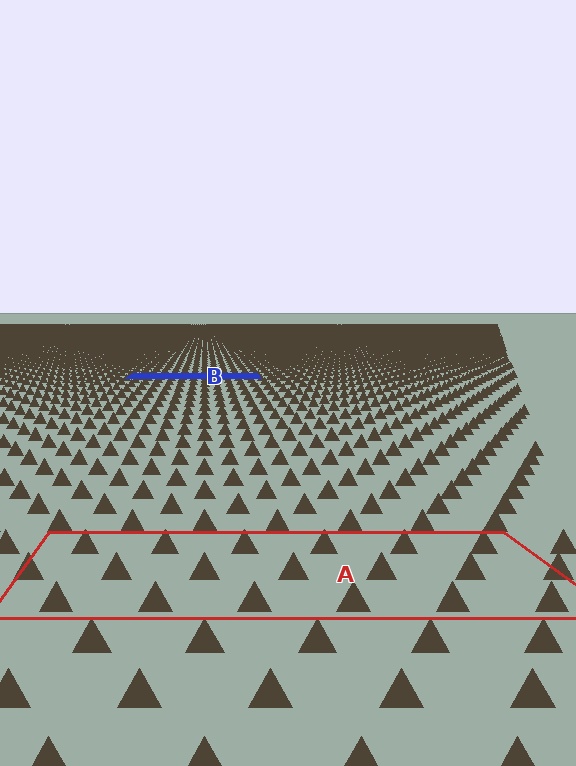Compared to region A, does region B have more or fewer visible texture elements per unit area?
Region B has more texture elements per unit area — they are packed more densely because it is farther away.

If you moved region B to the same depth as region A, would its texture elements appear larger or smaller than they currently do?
They would appear larger. At a closer depth, the same texture elements are projected at a bigger on-screen size.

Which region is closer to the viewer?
Region A is closer. The texture elements there are larger and more spread out.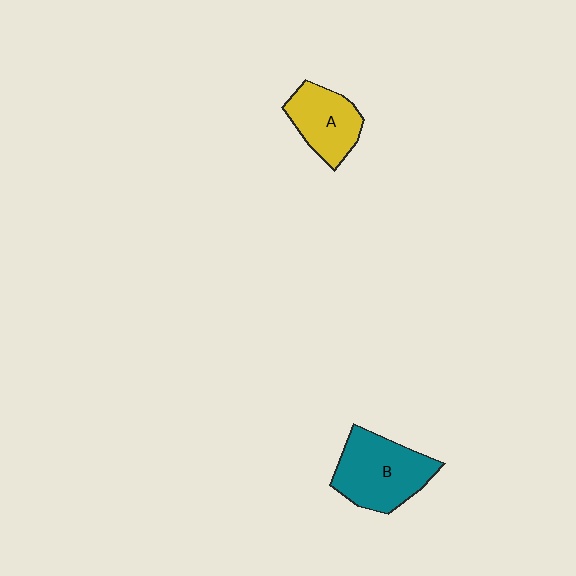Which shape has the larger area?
Shape B (teal).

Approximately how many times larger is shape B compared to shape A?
Approximately 1.4 times.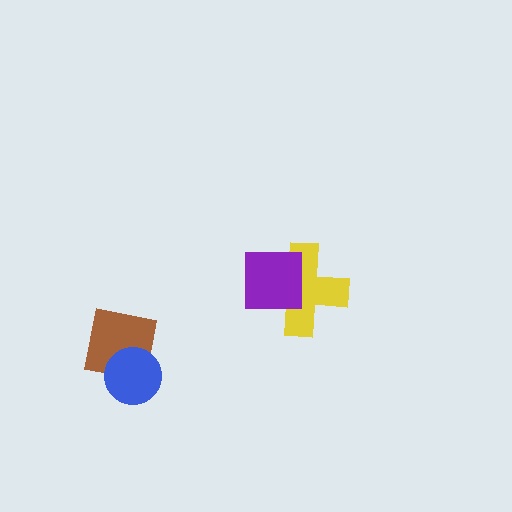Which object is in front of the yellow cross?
The purple square is in front of the yellow cross.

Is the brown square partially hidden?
Yes, it is partially covered by another shape.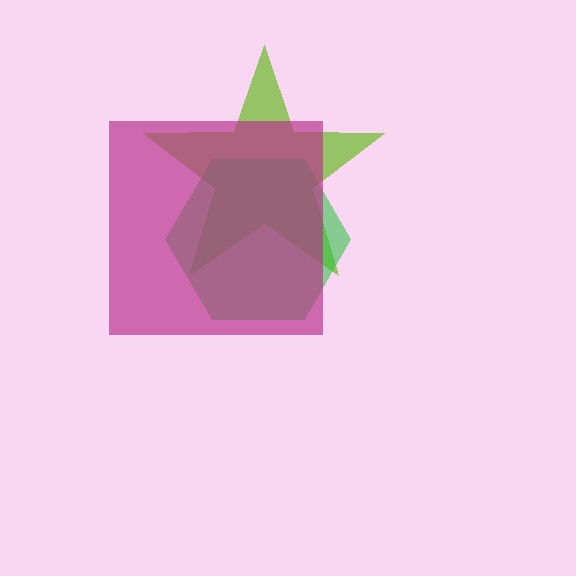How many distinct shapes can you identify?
There are 3 distinct shapes: a lime star, a green hexagon, a magenta square.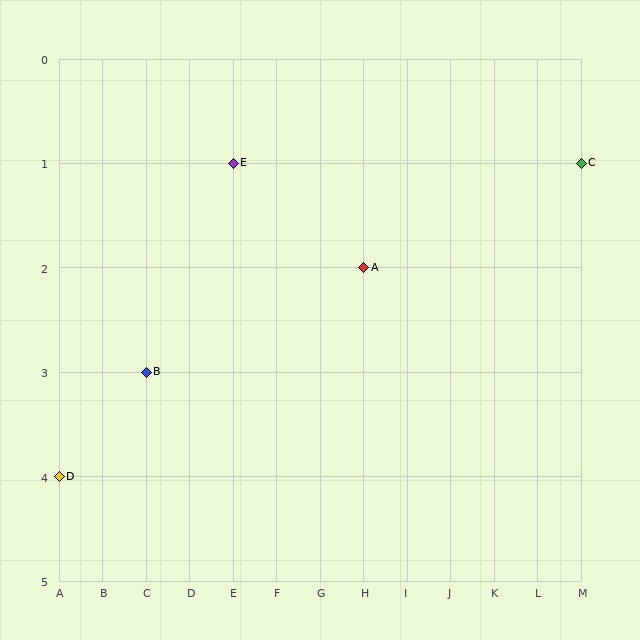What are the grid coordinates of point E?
Point E is at grid coordinates (E, 1).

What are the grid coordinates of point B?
Point B is at grid coordinates (C, 3).